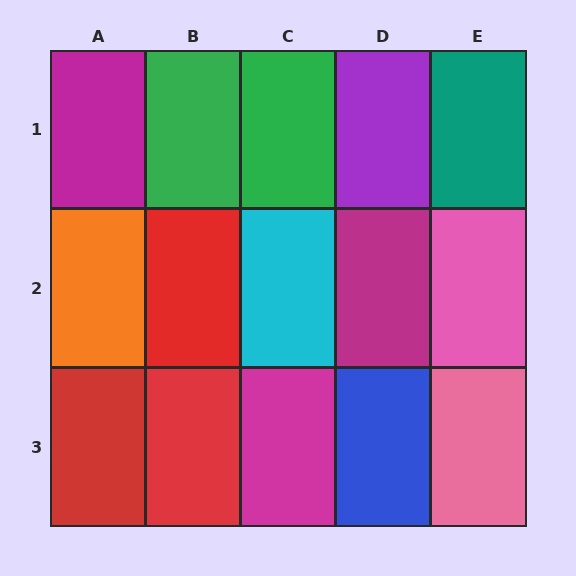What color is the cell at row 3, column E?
Pink.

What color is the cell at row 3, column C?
Magenta.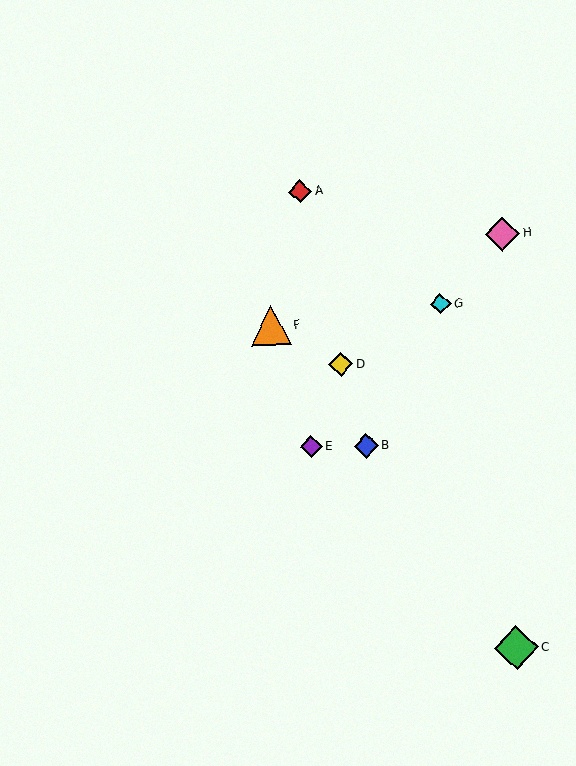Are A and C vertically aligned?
No, A is at x≈300 and C is at x≈516.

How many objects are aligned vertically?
2 objects (A, E) are aligned vertically.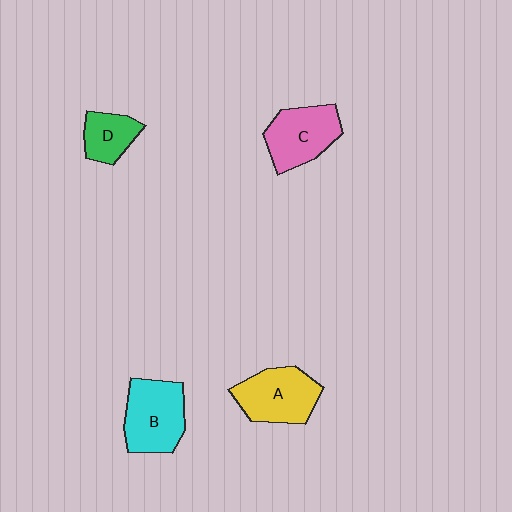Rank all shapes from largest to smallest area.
From largest to smallest: B (cyan), A (yellow), C (pink), D (green).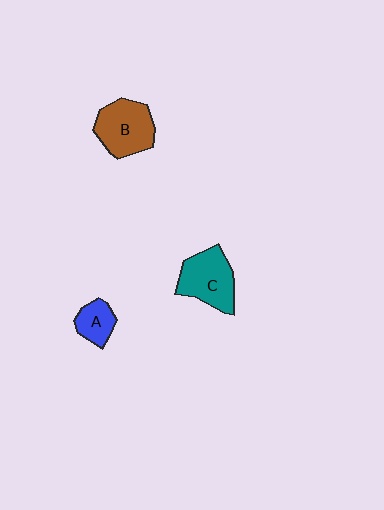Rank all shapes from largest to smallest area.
From largest to smallest: B (brown), C (teal), A (blue).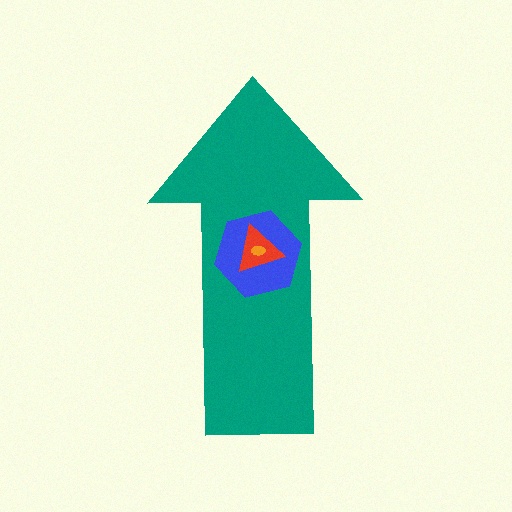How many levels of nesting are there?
4.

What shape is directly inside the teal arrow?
The blue hexagon.